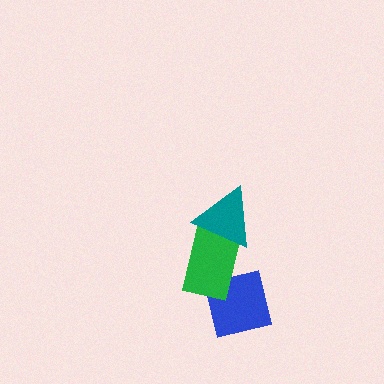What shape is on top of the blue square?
The green rectangle is on top of the blue square.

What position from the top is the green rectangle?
The green rectangle is 2nd from the top.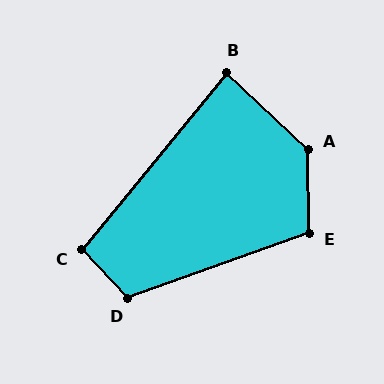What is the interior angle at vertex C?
Approximately 97 degrees (obtuse).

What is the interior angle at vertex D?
Approximately 114 degrees (obtuse).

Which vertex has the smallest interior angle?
B, at approximately 86 degrees.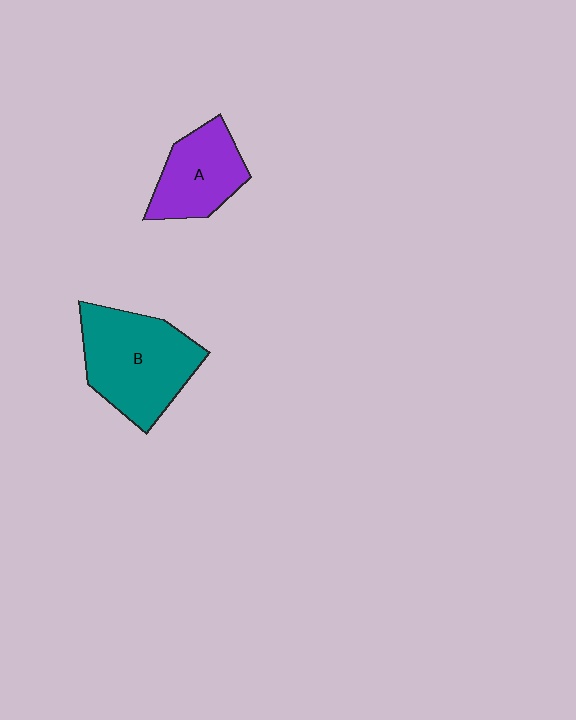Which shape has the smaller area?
Shape A (purple).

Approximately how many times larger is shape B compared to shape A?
Approximately 1.5 times.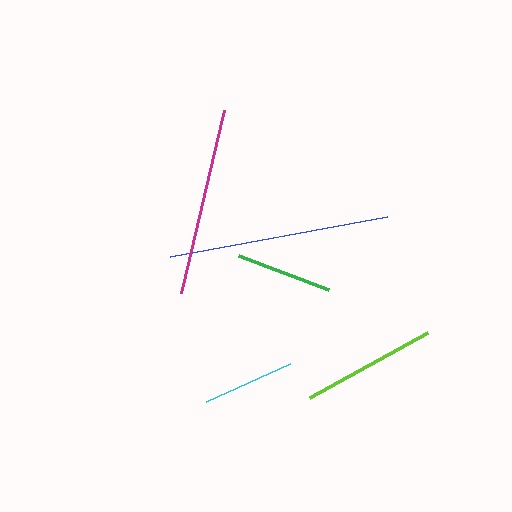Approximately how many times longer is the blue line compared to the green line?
The blue line is approximately 2.3 times the length of the green line.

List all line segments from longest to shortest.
From longest to shortest: blue, magenta, lime, green, cyan.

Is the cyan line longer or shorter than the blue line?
The blue line is longer than the cyan line.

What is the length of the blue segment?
The blue segment is approximately 220 pixels long.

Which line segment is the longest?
The blue line is the longest at approximately 220 pixels.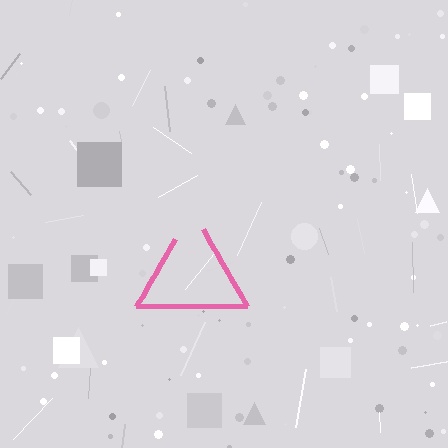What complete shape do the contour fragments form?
The contour fragments form a triangle.